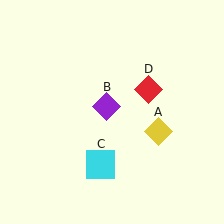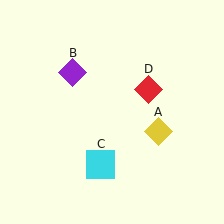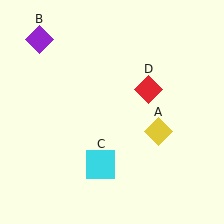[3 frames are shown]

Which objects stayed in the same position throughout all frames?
Yellow diamond (object A) and cyan square (object C) and red diamond (object D) remained stationary.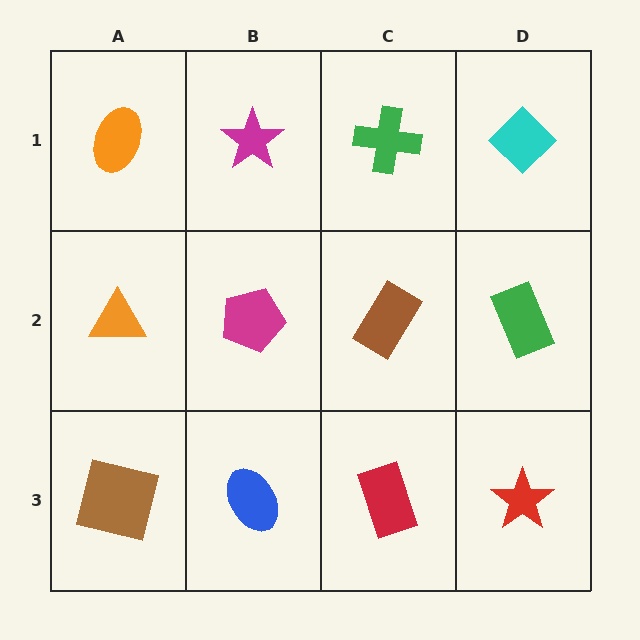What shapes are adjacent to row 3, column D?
A green rectangle (row 2, column D), a red rectangle (row 3, column C).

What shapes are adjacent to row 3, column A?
An orange triangle (row 2, column A), a blue ellipse (row 3, column B).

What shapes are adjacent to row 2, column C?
A green cross (row 1, column C), a red rectangle (row 3, column C), a magenta pentagon (row 2, column B), a green rectangle (row 2, column D).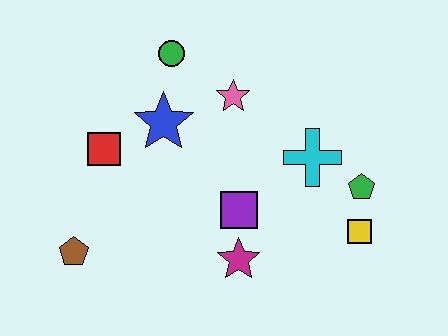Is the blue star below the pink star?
Yes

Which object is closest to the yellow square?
The green pentagon is closest to the yellow square.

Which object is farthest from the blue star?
The yellow square is farthest from the blue star.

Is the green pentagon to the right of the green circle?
Yes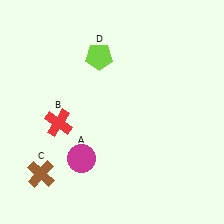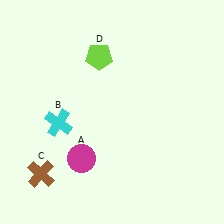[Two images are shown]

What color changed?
The cross (B) changed from red in Image 1 to cyan in Image 2.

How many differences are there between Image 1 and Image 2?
There is 1 difference between the two images.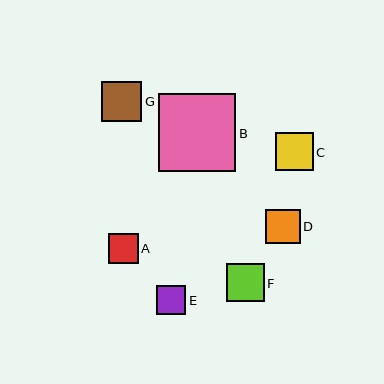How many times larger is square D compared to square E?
Square D is approximately 1.2 times the size of square E.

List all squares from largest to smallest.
From largest to smallest: B, G, C, F, D, A, E.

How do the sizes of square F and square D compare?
Square F and square D are approximately the same size.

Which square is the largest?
Square B is the largest with a size of approximately 77 pixels.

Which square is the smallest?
Square E is the smallest with a size of approximately 29 pixels.